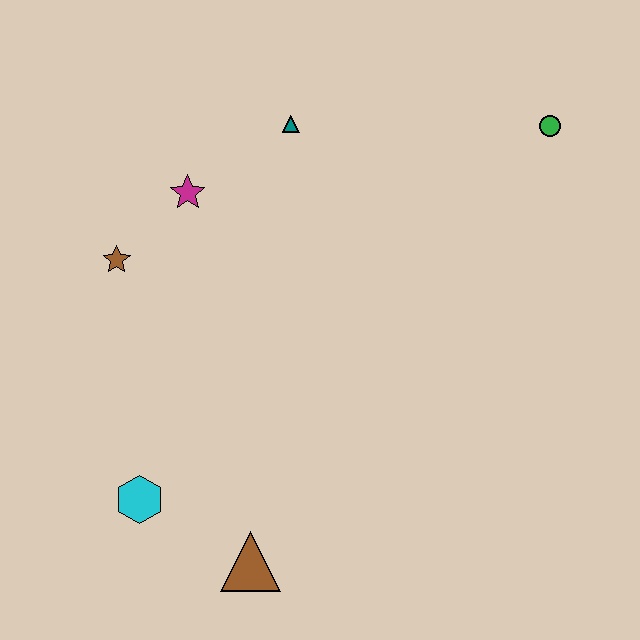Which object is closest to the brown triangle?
The cyan hexagon is closest to the brown triangle.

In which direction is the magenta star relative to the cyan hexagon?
The magenta star is above the cyan hexagon.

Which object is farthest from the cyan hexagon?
The green circle is farthest from the cyan hexagon.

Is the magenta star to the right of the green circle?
No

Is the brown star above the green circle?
No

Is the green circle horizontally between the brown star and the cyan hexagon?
No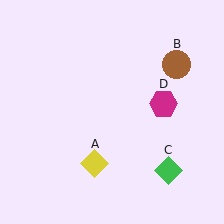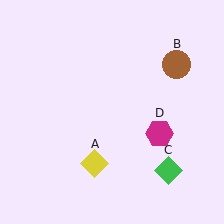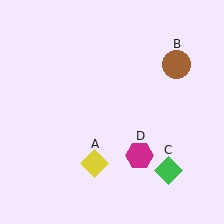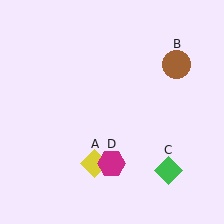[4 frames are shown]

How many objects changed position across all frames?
1 object changed position: magenta hexagon (object D).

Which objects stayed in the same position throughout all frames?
Yellow diamond (object A) and brown circle (object B) and green diamond (object C) remained stationary.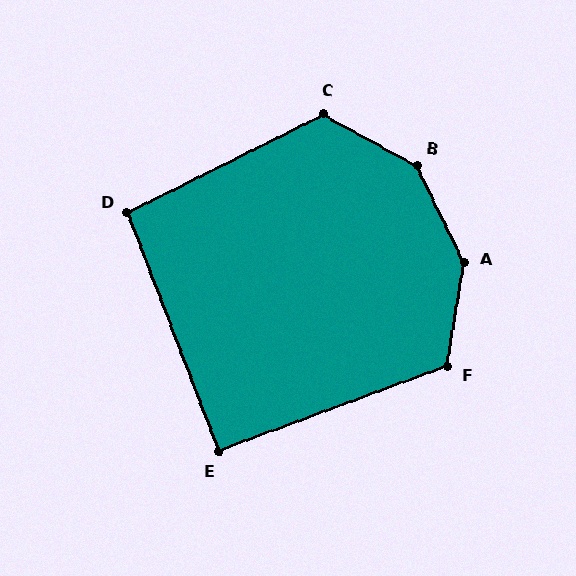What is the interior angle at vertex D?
Approximately 96 degrees (obtuse).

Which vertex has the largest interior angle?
A, at approximately 145 degrees.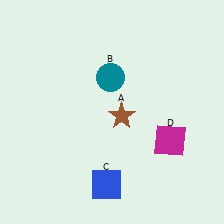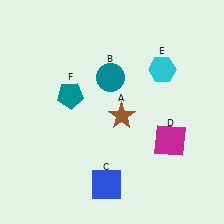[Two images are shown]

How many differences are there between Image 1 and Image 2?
There are 2 differences between the two images.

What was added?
A cyan hexagon (E), a teal pentagon (F) were added in Image 2.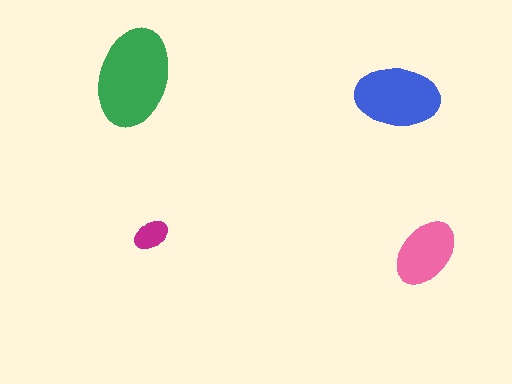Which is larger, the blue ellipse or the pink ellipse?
The blue one.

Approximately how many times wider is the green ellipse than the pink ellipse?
About 1.5 times wider.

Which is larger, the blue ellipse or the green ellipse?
The green one.